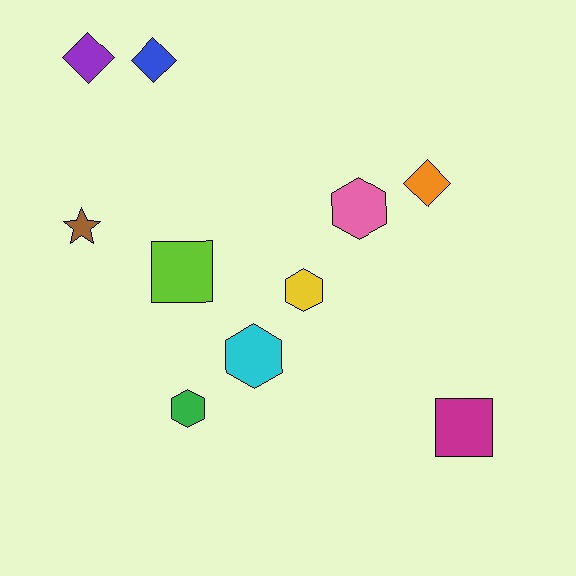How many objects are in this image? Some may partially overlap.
There are 10 objects.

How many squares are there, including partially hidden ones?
There are 2 squares.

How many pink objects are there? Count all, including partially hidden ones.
There is 1 pink object.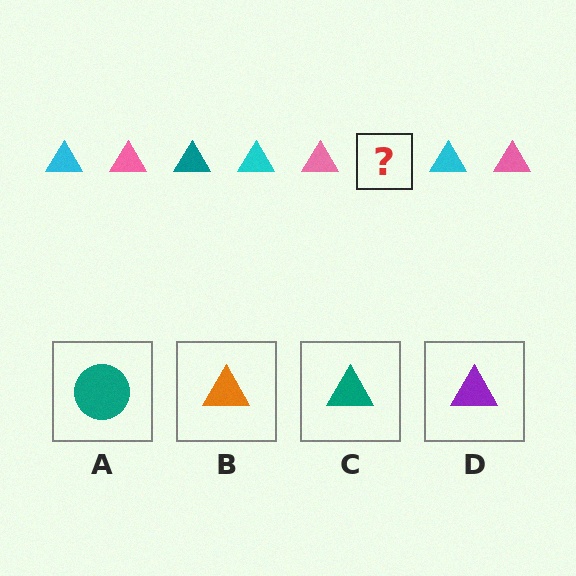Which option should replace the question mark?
Option C.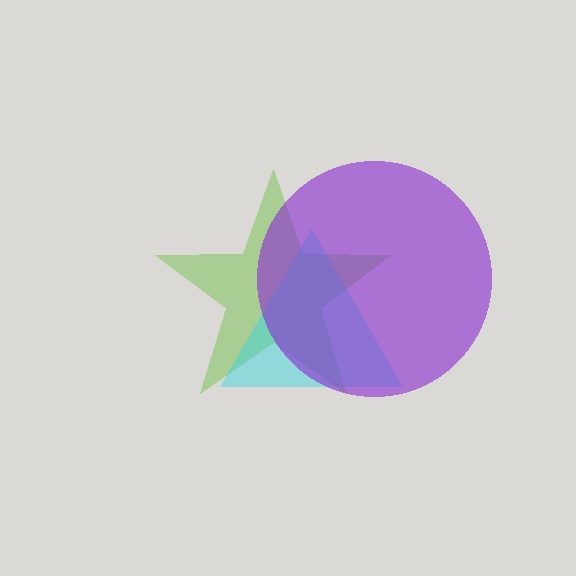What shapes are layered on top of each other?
The layered shapes are: a lime star, a cyan triangle, a purple circle.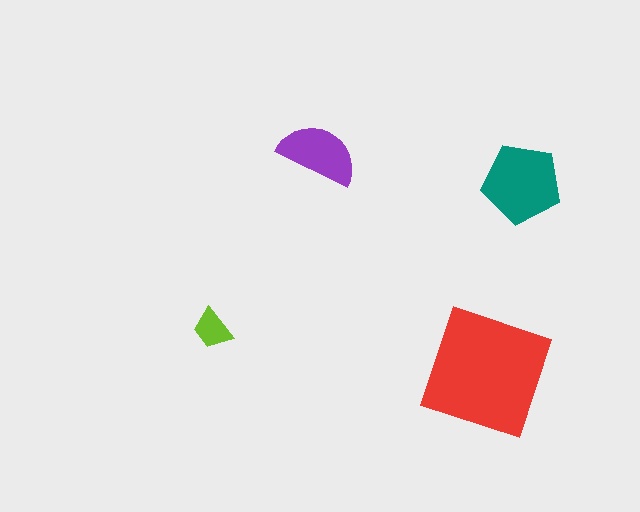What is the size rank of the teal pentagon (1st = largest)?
2nd.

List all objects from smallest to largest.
The lime trapezoid, the purple semicircle, the teal pentagon, the red square.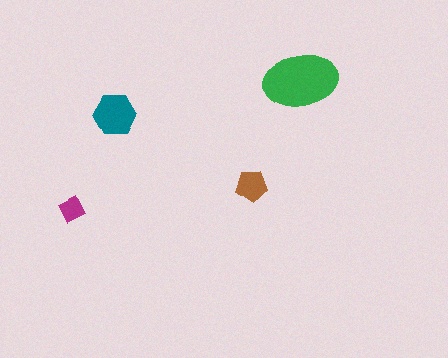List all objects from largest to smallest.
The green ellipse, the teal hexagon, the brown pentagon, the magenta diamond.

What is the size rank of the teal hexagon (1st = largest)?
2nd.